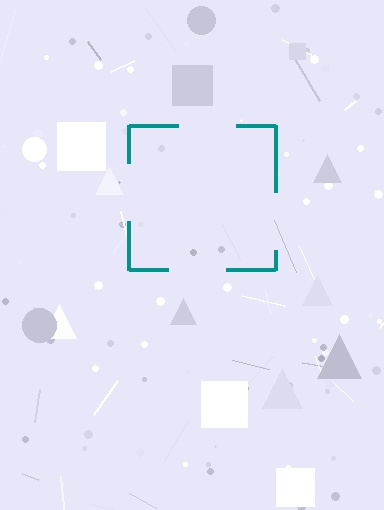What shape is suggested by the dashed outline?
The dashed outline suggests a square.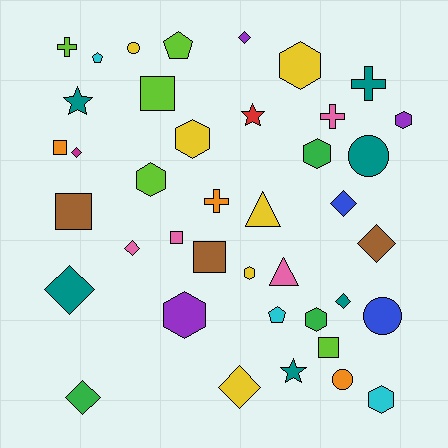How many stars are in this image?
There are 3 stars.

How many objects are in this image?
There are 40 objects.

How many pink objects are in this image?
There are 4 pink objects.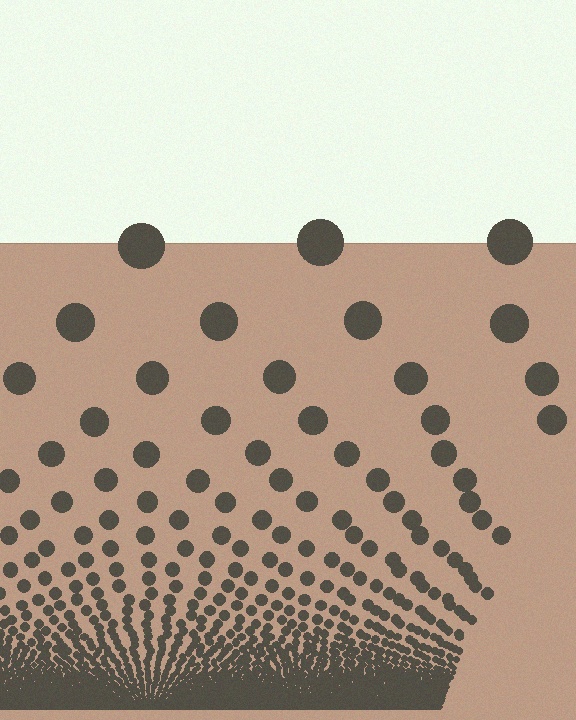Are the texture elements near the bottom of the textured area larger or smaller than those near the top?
Smaller. The gradient is inverted — elements near the bottom are smaller and denser.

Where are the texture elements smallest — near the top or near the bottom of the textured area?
Near the bottom.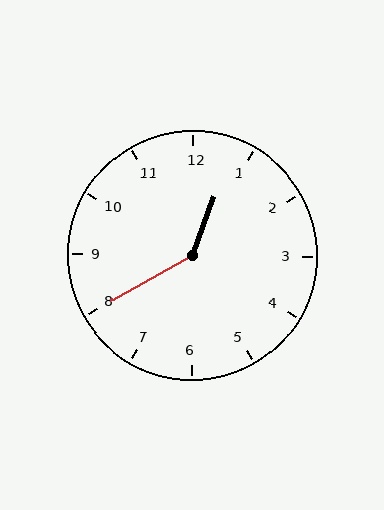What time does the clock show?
12:40.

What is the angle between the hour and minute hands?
Approximately 140 degrees.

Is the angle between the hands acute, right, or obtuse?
It is obtuse.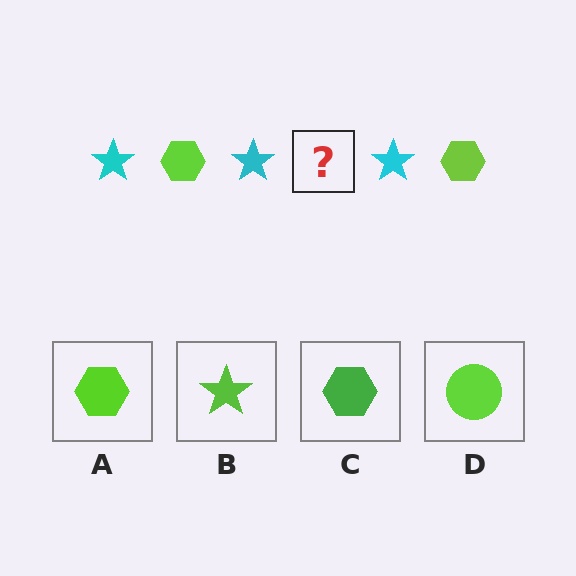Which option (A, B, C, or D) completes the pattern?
A.